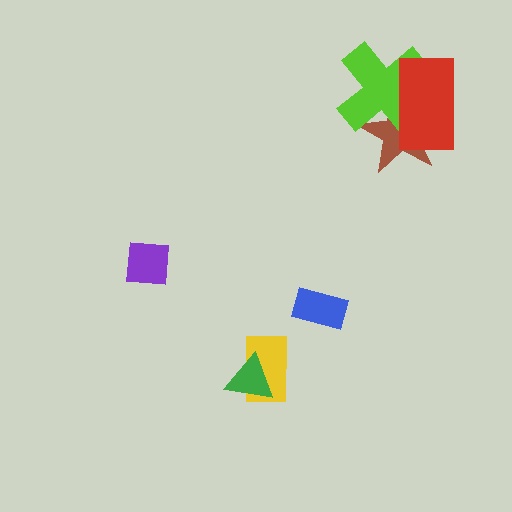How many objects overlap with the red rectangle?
2 objects overlap with the red rectangle.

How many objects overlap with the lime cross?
2 objects overlap with the lime cross.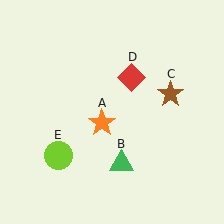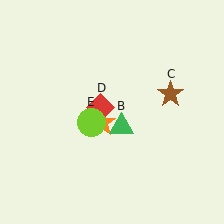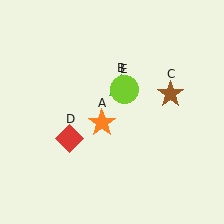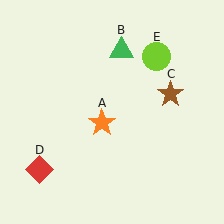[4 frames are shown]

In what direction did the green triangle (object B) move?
The green triangle (object B) moved up.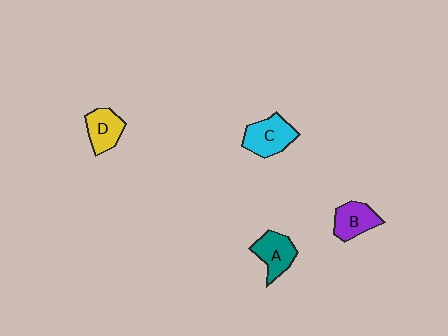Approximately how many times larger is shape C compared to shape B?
Approximately 1.2 times.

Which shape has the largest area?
Shape C (cyan).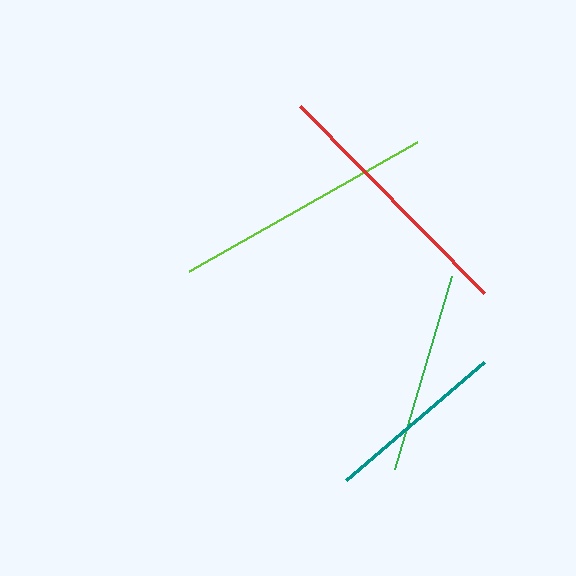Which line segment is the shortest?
The teal line is the shortest at approximately 181 pixels.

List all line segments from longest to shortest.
From longest to shortest: red, lime, green, teal.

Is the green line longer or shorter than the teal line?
The green line is longer than the teal line.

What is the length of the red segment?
The red segment is approximately 262 pixels long.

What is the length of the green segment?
The green segment is approximately 201 pixels long.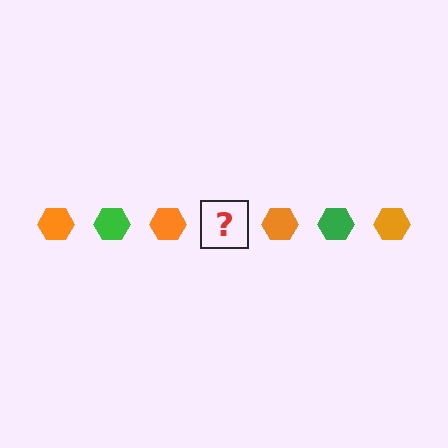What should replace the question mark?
The question mark should be replaced with a green hexagon.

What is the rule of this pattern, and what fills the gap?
The rule is that the pattern cycles through orange, green hexagons. The gap should be filled with a green hexagon.